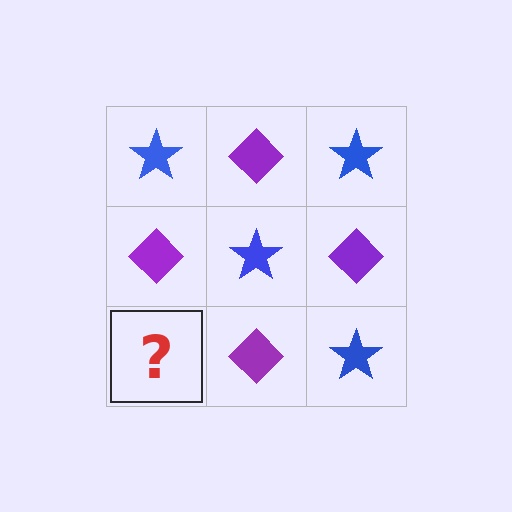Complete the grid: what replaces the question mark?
The question mark should be replaced with a blue star.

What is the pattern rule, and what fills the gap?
The rule is that it alternates blue star and purple diamond in a checkerboard pattern. The gap should be filled with a blue star.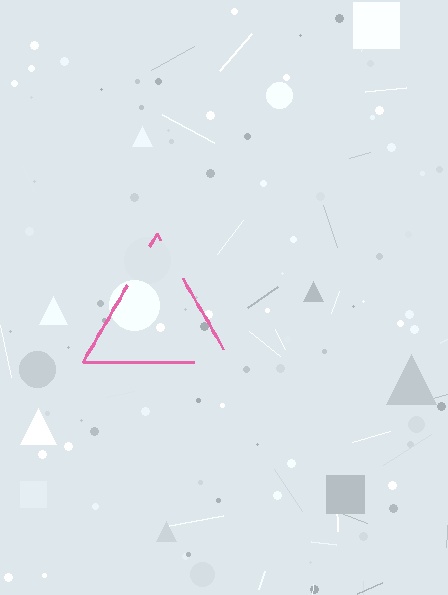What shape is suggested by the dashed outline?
The dashed outline suggests a triangle.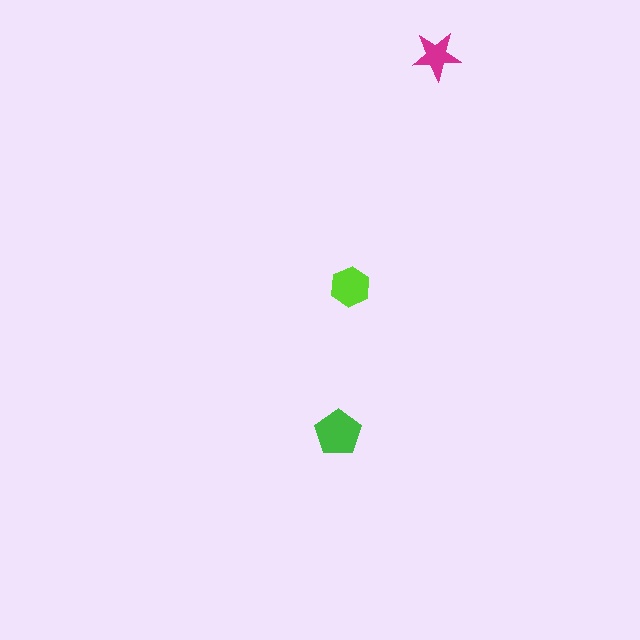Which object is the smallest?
The magenta star.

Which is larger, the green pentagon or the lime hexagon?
The green pentagon.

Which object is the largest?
The green pentagon.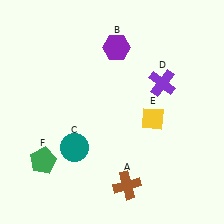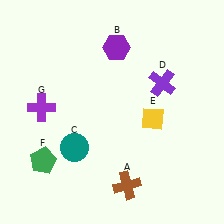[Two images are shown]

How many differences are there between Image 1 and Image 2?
There is 1 difference between the two images.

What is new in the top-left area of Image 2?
A purple cross (G) was added in the top-left area of Image 2.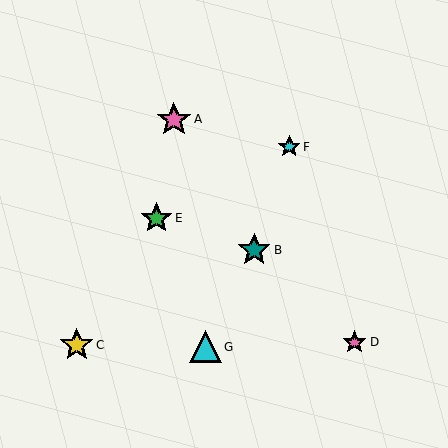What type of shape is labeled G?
Shape G is a cyan triangle.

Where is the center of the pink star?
The center of the pink star is at (174, 119).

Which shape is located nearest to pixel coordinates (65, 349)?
The yellow star (labeled C) at (77, 345) is nearest to that location.